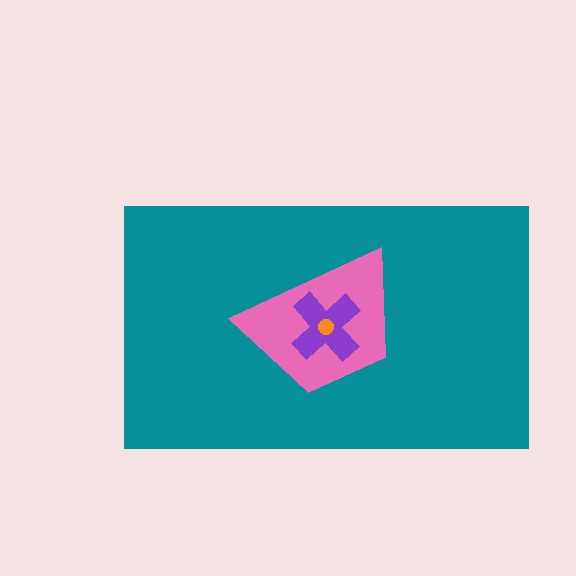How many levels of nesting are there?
4.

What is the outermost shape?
The teal rectangle.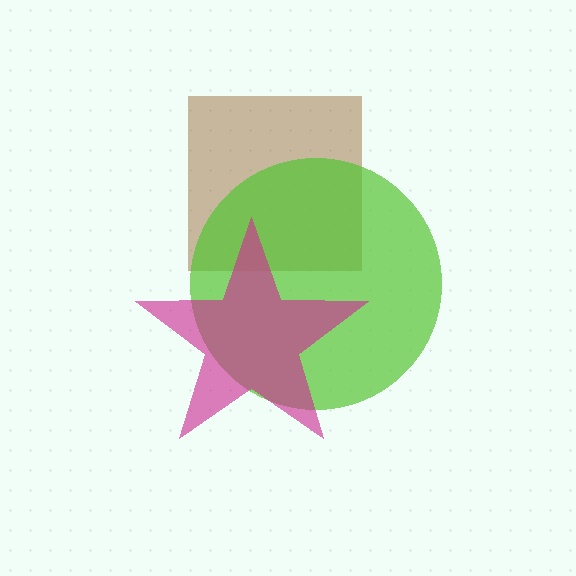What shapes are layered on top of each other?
The layered shapes are: a brown square, a lime circle, a magenta star.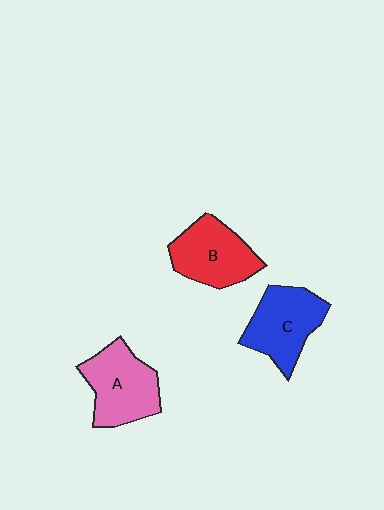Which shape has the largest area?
Shape A (pink).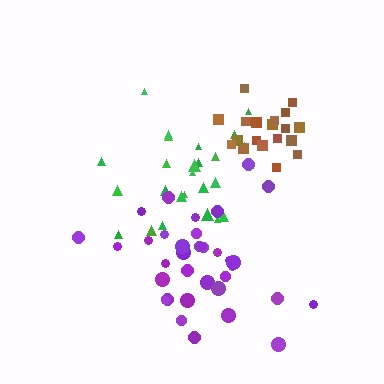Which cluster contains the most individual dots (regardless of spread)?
Purple (35).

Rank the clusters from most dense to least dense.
brown, green, purple.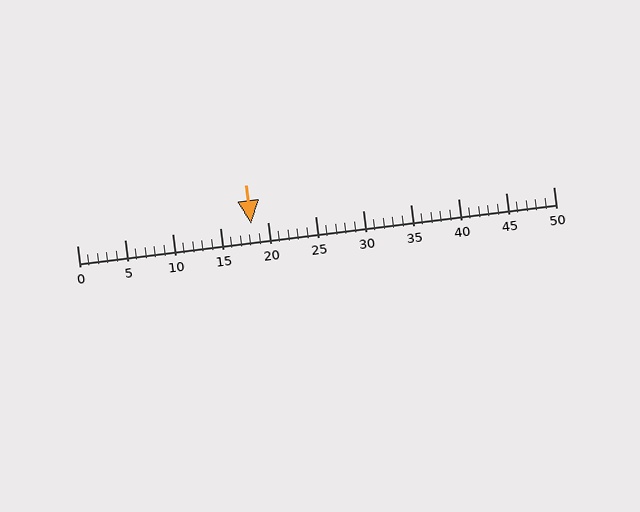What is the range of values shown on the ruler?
The ruler shows values from 0 to 50.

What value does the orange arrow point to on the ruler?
The orange arrow points to approximately 18.